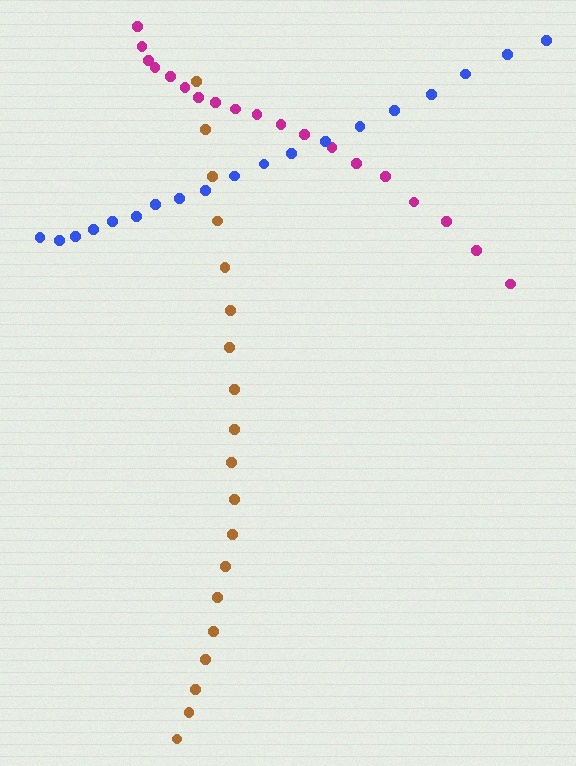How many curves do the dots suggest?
There are 3 distinct paths.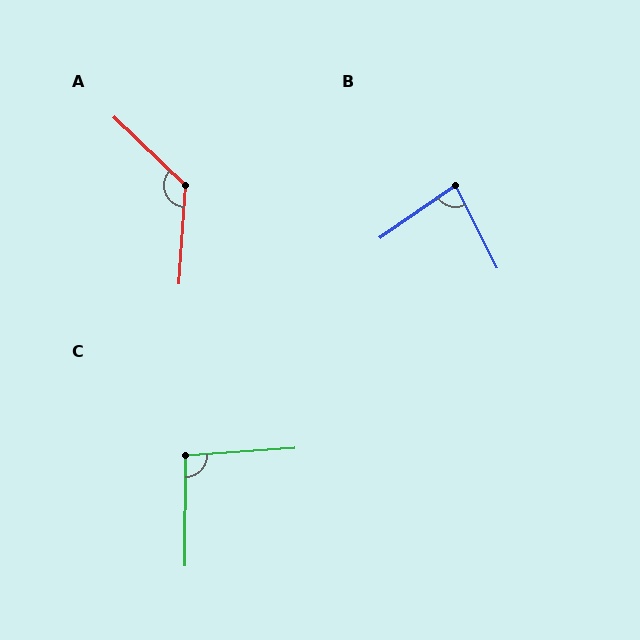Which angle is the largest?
A, at approximately 130 degrees.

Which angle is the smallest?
B, at approximately 82 degrees.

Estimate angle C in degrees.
Approximately 94 degrees.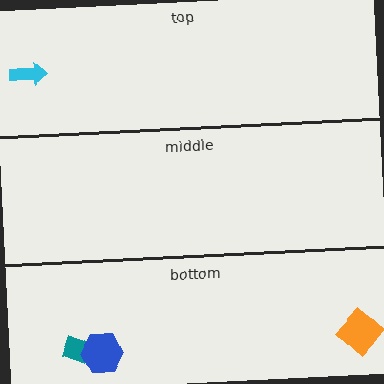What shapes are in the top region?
The cyan arrow.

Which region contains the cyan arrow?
The top region.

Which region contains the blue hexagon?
The bottom region.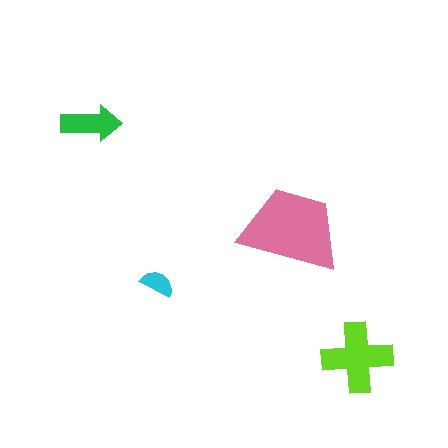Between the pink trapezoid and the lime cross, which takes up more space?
The pink trapezoid.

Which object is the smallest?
The cyan semicircle.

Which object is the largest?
The pink trapezoid.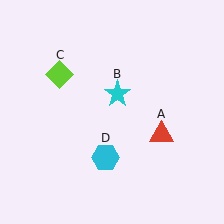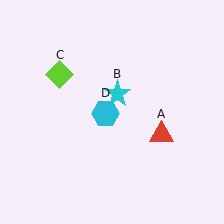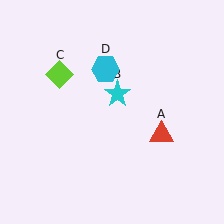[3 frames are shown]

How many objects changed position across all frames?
1 object changed position: cyan hexagon (object D).